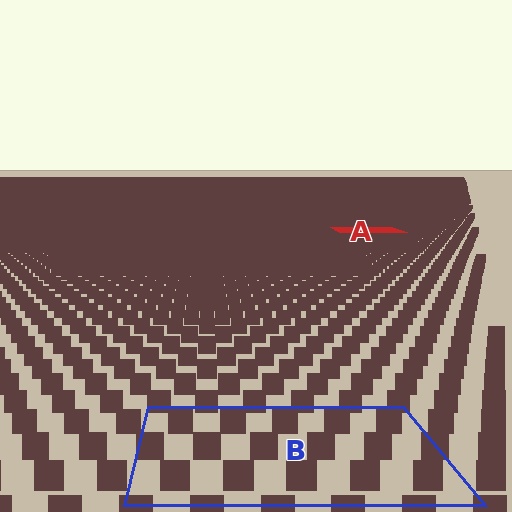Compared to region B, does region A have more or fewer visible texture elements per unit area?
Region A has more texture elements per unit area — they are packed more densely because it is farther away.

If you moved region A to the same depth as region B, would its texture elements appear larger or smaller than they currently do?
They would appear larger. At a closer depth, the same texture elements are projected at a bigger on-screen size.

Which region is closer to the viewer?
Region B is closer. The texture elements there are larger and more spread out.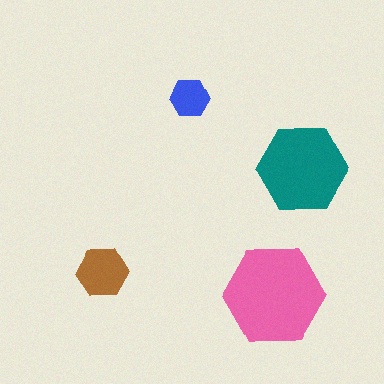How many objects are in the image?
There are 4 objects in the image.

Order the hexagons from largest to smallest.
the pink one, the teal one, the brown one, the blue one.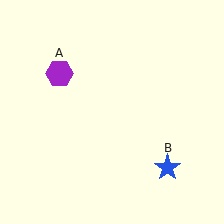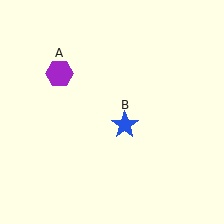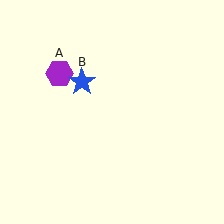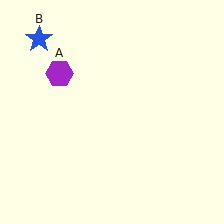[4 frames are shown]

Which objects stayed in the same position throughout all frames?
Purple hexagon (object A) remained stationary.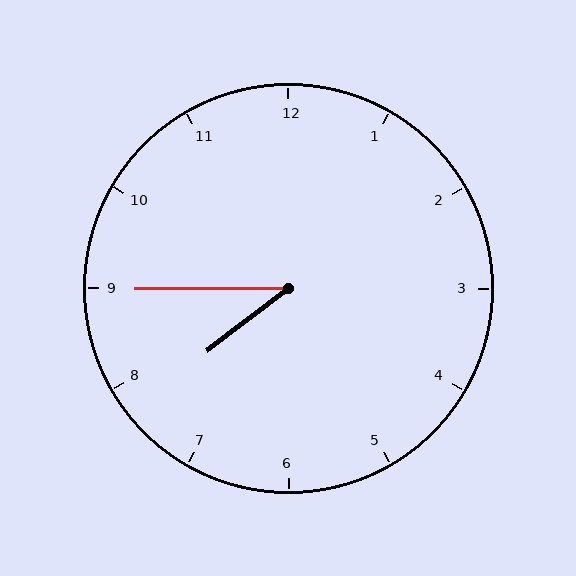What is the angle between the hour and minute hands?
Approximately 38 degrees.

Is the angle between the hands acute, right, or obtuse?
It is acute.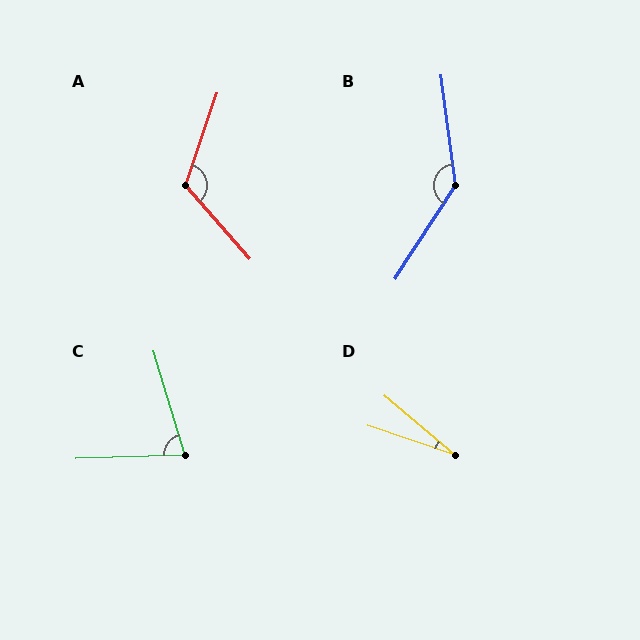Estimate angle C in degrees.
Approximately 75 degrees.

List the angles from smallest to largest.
D (22°), C (75°), A (120°), B (140°).